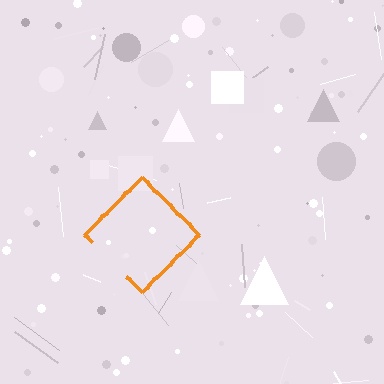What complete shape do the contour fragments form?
The contour fragments form a diamond.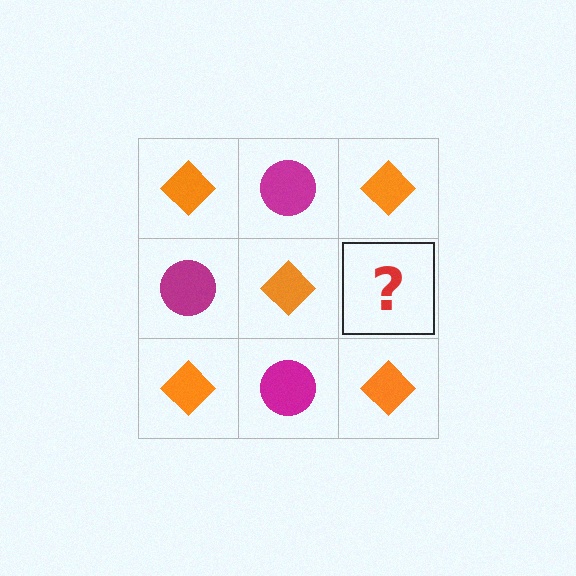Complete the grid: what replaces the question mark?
The question mark should be replaced with a magenta circle.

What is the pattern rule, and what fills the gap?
The rule is that it alternates orange diamond and magenta circle in a checkerboard pattern. The gap should be filled with a magenta circle.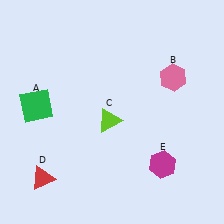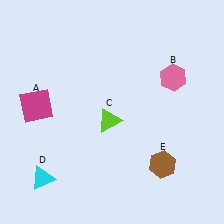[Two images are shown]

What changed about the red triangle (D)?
In Image 1, D is red. In Image 2, it changed to cyan.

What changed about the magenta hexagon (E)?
In Image 1, E is magenta. In Image 2, it changed to brown.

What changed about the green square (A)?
In Image 1, A is green. In Image 2, it changed to magenta.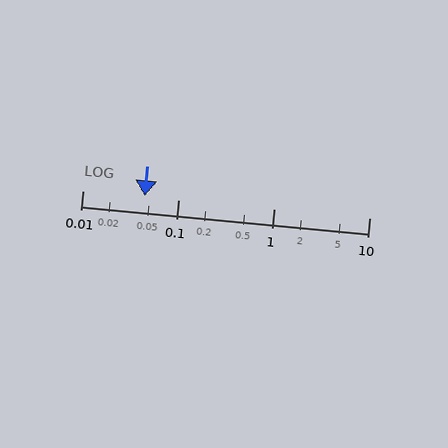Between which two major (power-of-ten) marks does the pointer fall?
The pointer is between 0.01 and 0.1.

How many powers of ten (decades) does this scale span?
The scale spans 3 decades, from 0.01 to 10.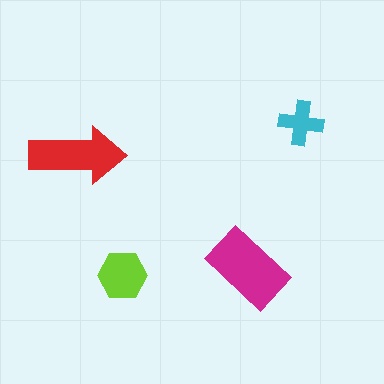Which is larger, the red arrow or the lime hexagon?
The red arrow.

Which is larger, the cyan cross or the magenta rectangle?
The magenta rectangle.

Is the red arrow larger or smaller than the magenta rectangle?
Smaller.